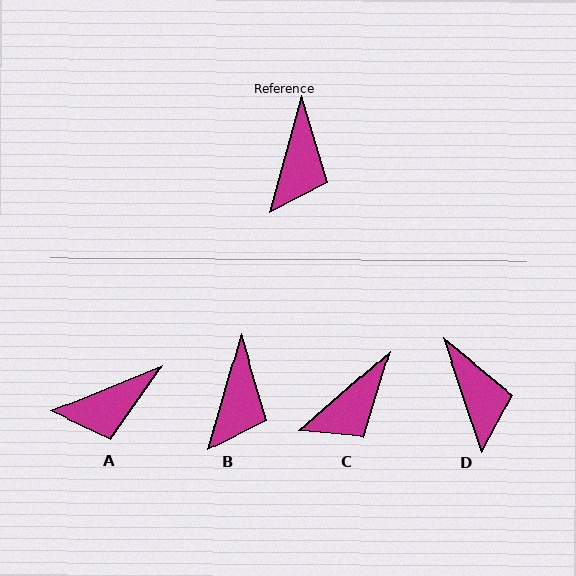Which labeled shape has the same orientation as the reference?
B.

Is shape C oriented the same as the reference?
No, it is off by about 33 degrees.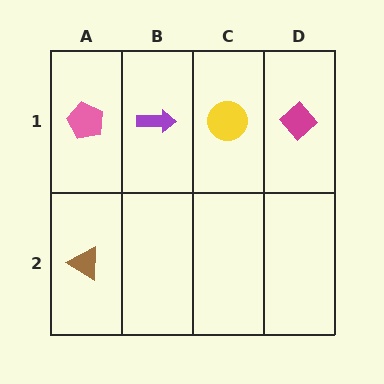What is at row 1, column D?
A magenta diamond.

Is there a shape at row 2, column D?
No, that cell is empty.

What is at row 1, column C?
A yellow circle.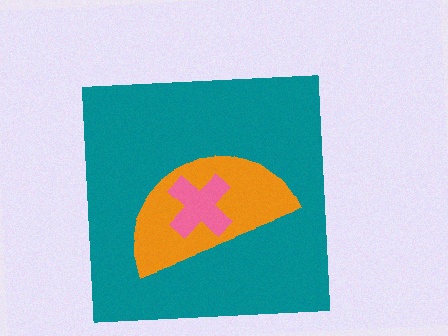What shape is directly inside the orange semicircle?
The pink cross.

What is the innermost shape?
The pink cross.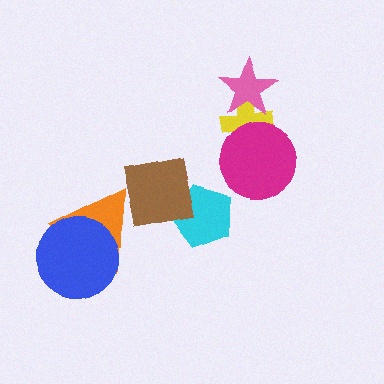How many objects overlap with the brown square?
2 objects overlap with the brown square.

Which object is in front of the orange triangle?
The blue circle is in front of the orange triangle.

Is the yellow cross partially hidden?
Yes, it is partially covered by another shape.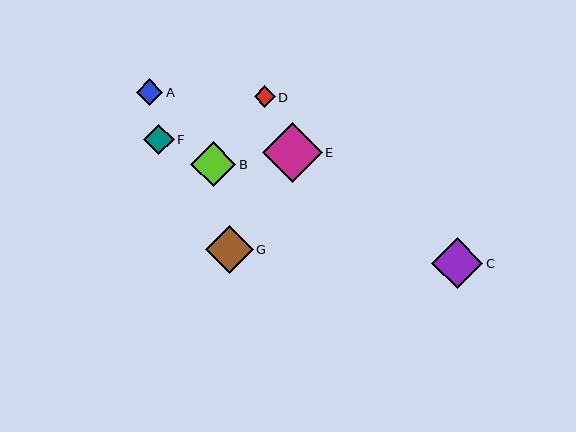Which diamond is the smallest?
Diamond D is the smallest with a size of approximately 21 pixels.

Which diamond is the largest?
Diamond E is the largest with a size of approximately 59 pixels.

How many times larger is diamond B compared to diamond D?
Diamond B is approximately 2.1 times the size of diamond D.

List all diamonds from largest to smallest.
From largest to smallest: E, C, G, B, F, A, D.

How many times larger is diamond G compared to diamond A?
Diamond G is approximately 1.8 times the size of diamond A.